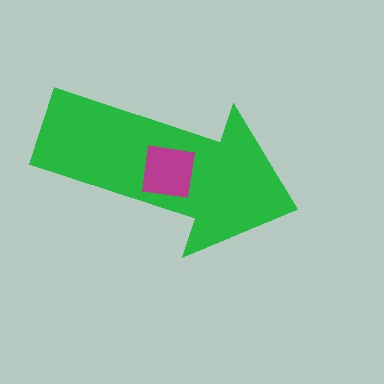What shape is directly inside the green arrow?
The magenta square.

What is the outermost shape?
The green arrow.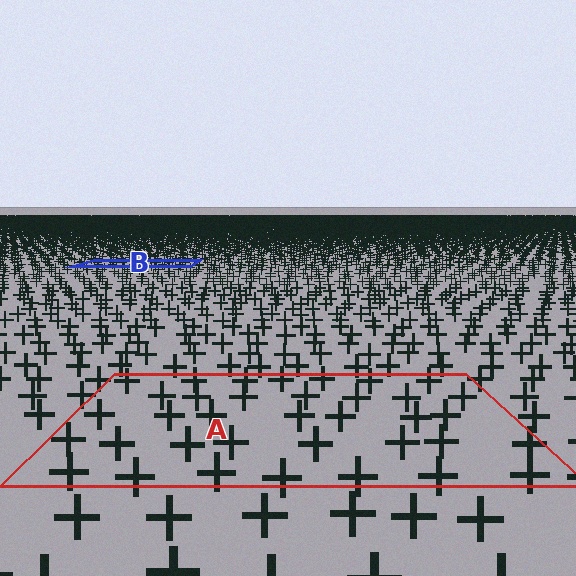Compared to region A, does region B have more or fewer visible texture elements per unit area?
Region B has more texture elements per unit area — they are packed more densely because it is farther away.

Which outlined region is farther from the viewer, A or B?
Region B is farther from the viewer — the texture elements inside it appear smaller and more densely packed.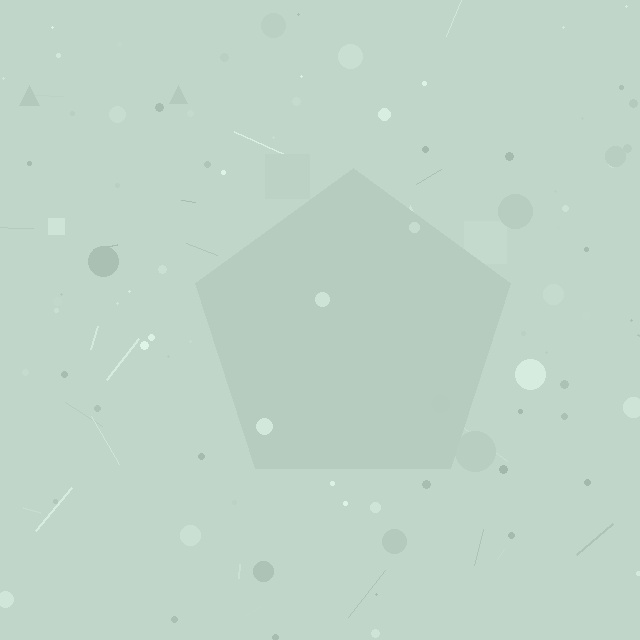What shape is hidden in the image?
A pentagon is hidden in the image.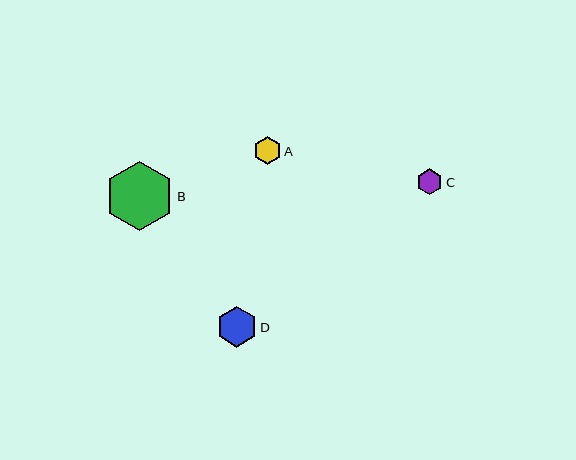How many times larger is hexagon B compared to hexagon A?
Hexagon B is approximately 2.5 times the size of hexagon A.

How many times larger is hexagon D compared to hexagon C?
Hexagon D is approximately 1.6 times the size of hexagon C.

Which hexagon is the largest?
Hexagon B is the largest with a size of approximately 69 pixels.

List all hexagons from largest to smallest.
From largest to smallest: B, D, A, C.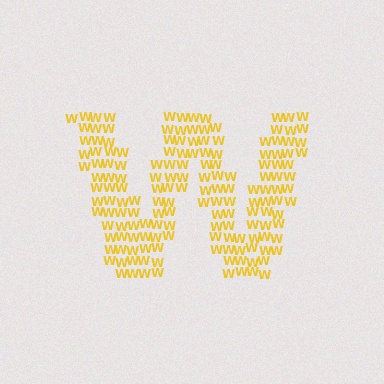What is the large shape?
The large shape is the letter W.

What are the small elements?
The small elements are letter W's.